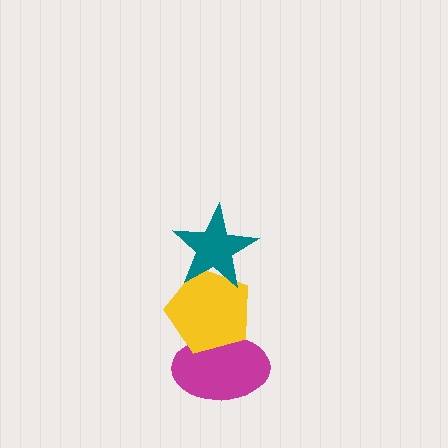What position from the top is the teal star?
The teal star is 1st from the top.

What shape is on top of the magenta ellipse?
The yellow pentagon is on top of the magenta ellipse.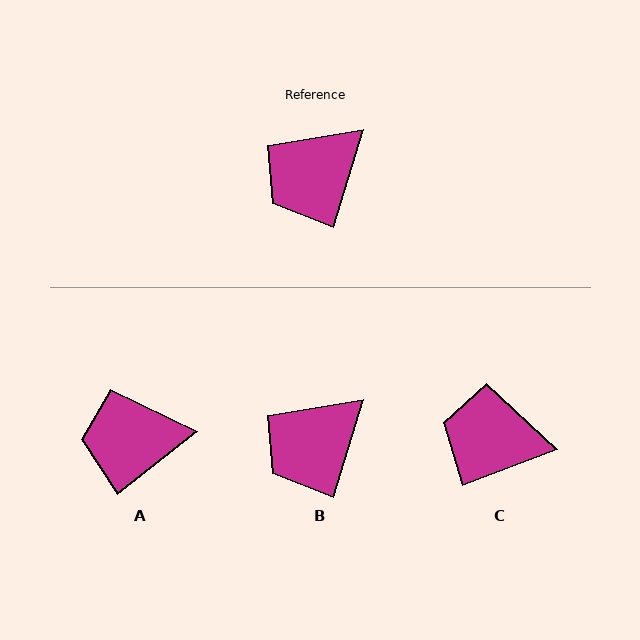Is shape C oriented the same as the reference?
No, it is off by about 52 degrees.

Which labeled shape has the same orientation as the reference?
B.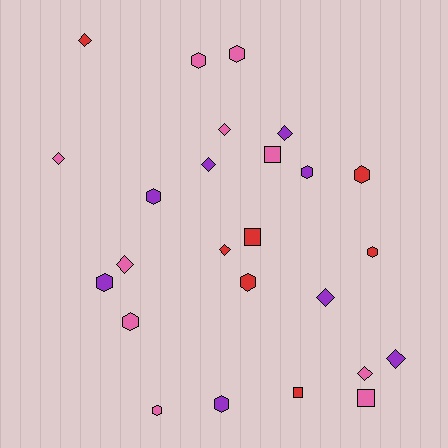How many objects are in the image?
There are 25 objects.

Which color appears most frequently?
Pink, with 10 objects.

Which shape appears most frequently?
Hexagon, with 11 objects.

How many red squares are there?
There are 2 red squares.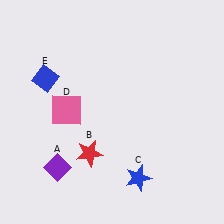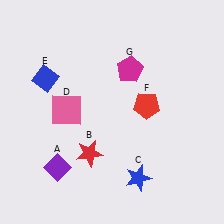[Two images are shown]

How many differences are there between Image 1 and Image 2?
There are 2 differences between the two images.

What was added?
A red pentagon (F), a magenta pentagon (G) were added in Image 2.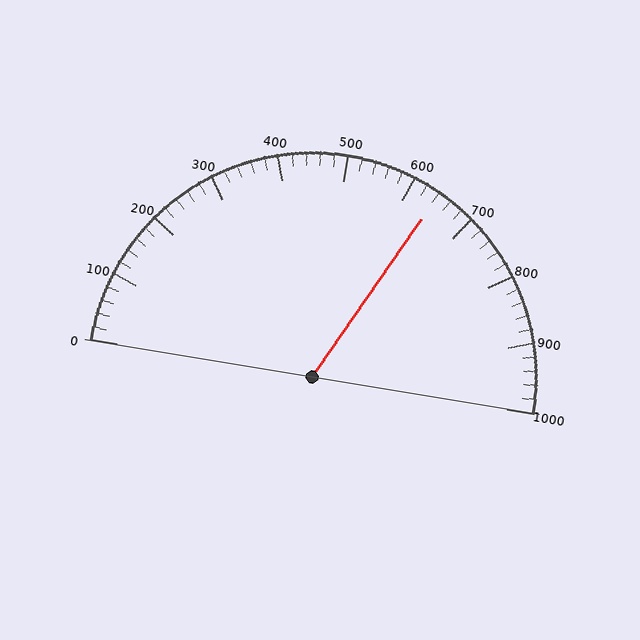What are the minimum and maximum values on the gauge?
The gauge ranges from 0 to 1000.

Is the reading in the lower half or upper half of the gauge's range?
The reading is in the upper half of the range (0 to 1000).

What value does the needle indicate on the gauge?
The needle indicates approximately 640.